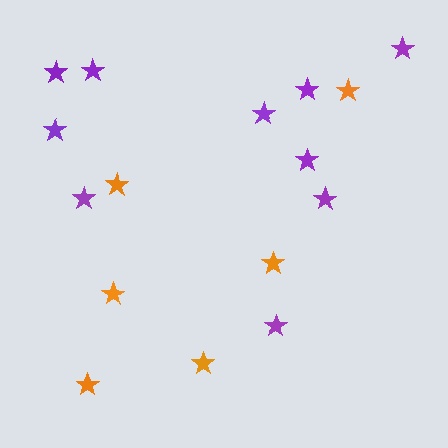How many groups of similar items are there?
There are 2 groups: one group of orange stars (6) and one group of purple stars (10).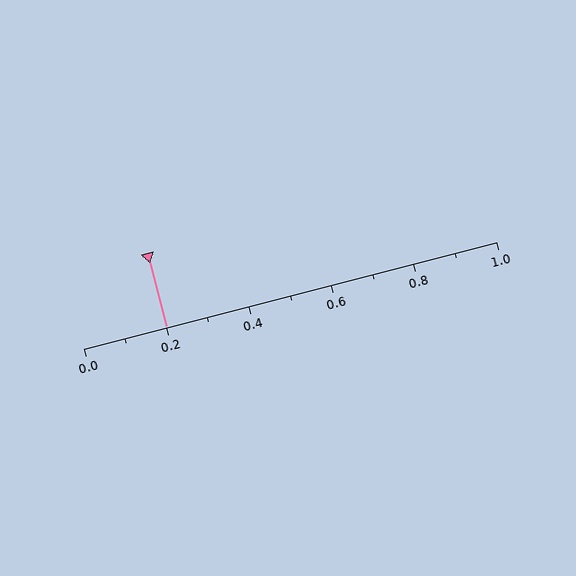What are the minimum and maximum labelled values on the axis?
The axis runs from 0.0 to 1.0.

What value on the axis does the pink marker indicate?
The marker indicates approximately 0.2.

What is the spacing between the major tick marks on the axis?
The major ticks are spaced 0.2 apart.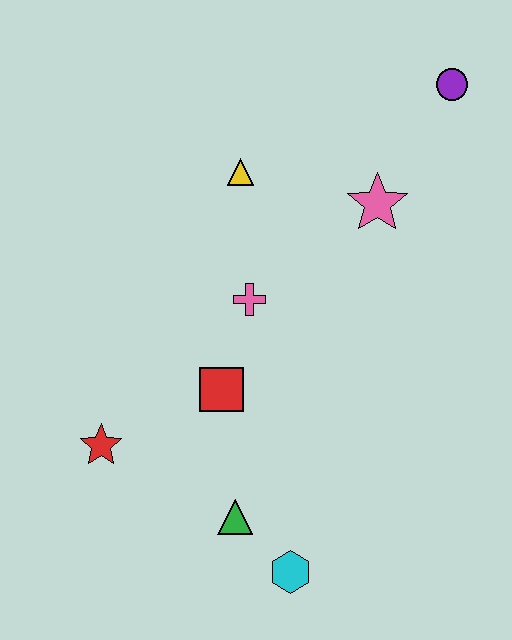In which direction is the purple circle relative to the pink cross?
The purple circle is above the pink cross.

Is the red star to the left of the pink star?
Yes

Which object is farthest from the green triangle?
The purple circle is farthest from the green triangle.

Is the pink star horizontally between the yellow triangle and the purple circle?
Yes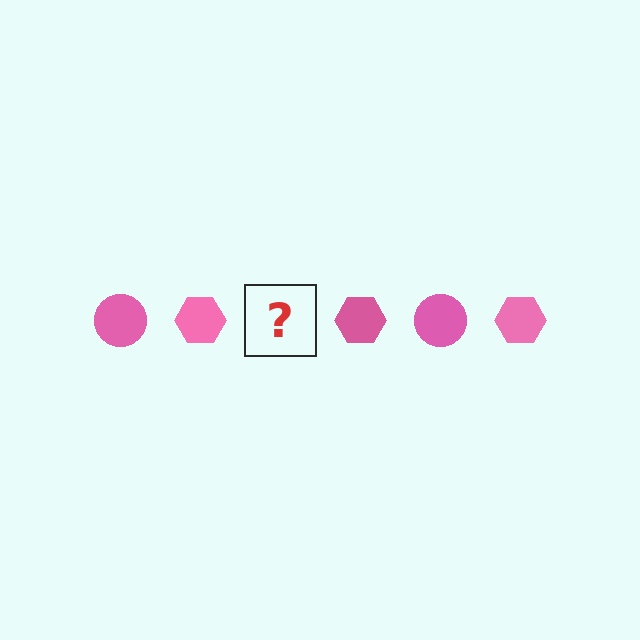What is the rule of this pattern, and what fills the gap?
The rule is that the pattern cycles through circle, hexagon shapes in pink. The gap should be filled with a pink circle.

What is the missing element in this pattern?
The missing element is a pink circle.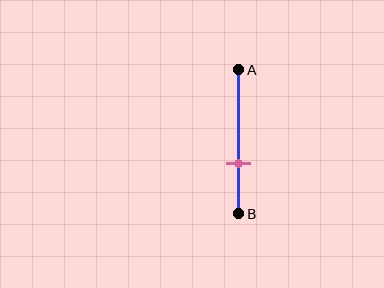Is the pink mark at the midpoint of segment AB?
No, the mark is at about 65% from A, not at the 50% midpoint.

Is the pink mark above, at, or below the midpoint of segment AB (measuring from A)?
The pink mark is below the midpoint of segment AB.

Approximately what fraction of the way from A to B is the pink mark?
The pink mark is approximately 65% of the way from A to B.